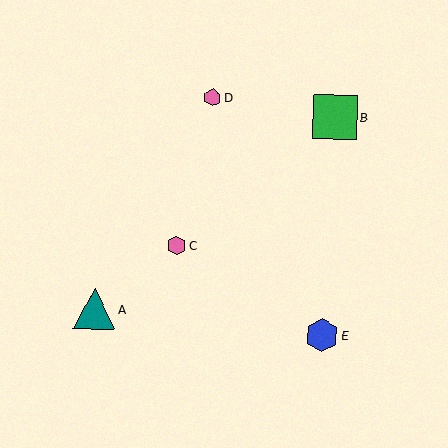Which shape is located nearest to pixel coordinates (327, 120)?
The green square (labeled B) at (335, 117) is nearest to that location.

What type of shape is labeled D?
Shape D is a pink hexagon.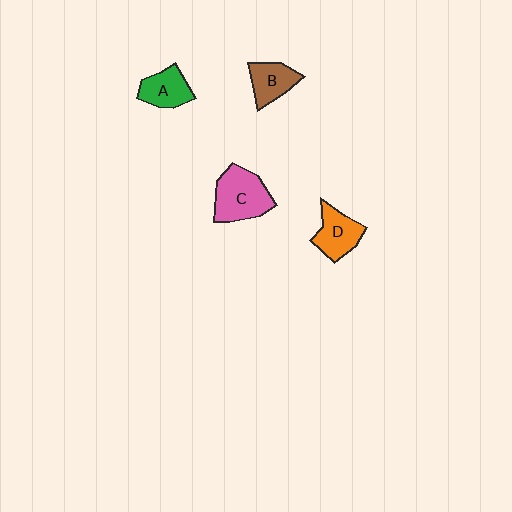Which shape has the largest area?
Shape C (pink).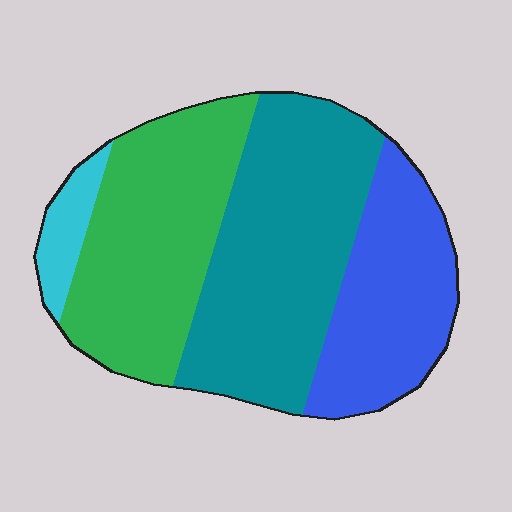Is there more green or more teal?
Teal.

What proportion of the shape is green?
Green takes up about one third (1/3) of the shape.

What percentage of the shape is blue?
Blue takes up between a sixth and a third of the shape.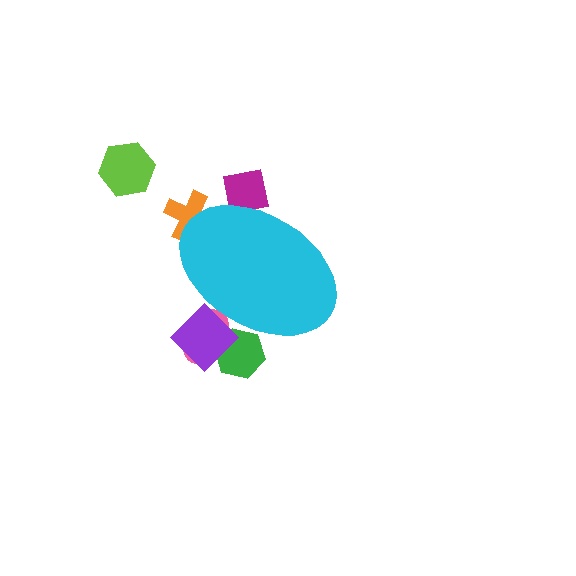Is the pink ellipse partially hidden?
Yes, the pink ellipse is partially hidden behind the cyan ellipse.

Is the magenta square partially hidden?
Yes, the magenta square is partially hidden behind the cyan ellipse.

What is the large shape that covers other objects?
A cyan ellipse.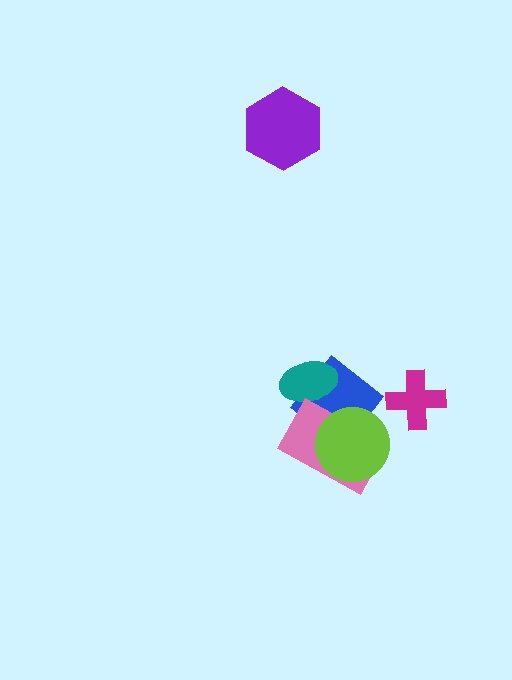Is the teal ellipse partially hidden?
Yes, it is partially covered by another shape.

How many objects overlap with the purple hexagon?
0 objects overlap with the purple hexagon.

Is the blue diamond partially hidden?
Yes, it is partially covered by another shape.